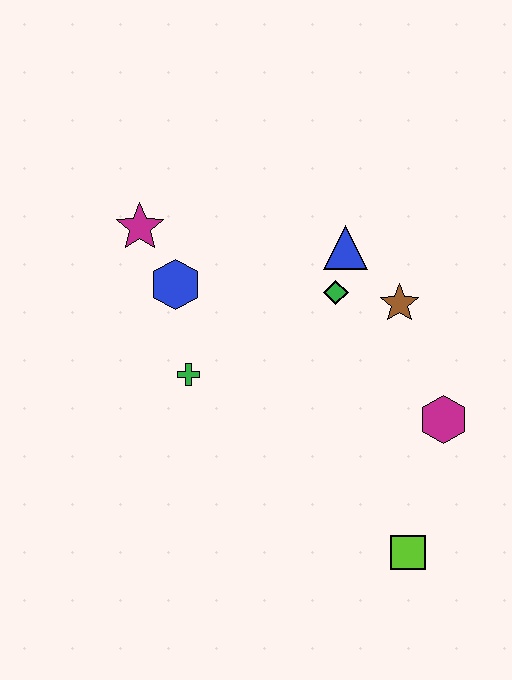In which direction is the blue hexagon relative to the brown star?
The blue hexagon is to the left of the brown star.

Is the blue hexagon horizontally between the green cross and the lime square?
No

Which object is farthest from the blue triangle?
The lime square is farthest from the blue triangle.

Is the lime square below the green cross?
Yes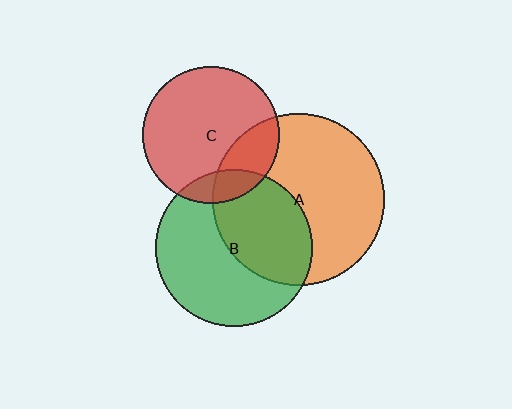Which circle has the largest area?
Circle A (orange).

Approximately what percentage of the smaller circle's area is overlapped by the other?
Approximately 25%.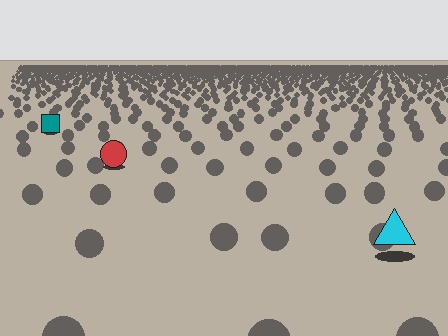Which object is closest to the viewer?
The cyan triangle is closest. The texture marks near it are larger and more spread out.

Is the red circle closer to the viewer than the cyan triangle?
No. The cyan triangle is closer — you can tell from the texture gradient: the ground texture is coarser near it.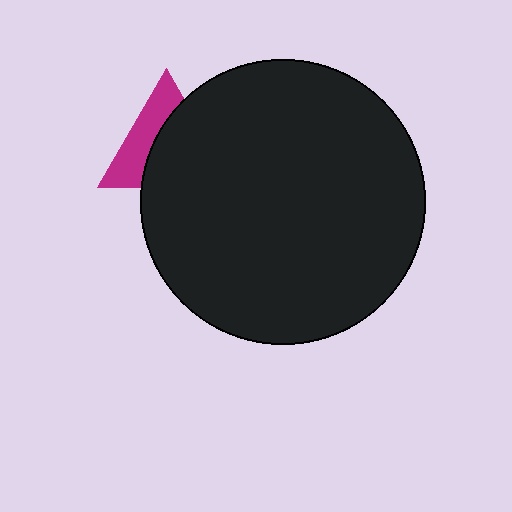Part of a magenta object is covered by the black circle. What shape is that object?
It is a triangle.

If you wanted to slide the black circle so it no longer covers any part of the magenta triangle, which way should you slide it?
Slide it right — that is the most direct way to separate the two shapes.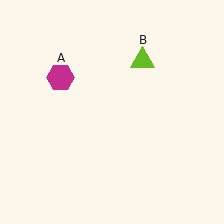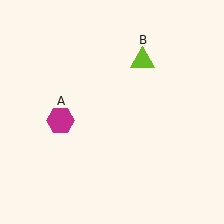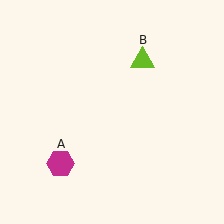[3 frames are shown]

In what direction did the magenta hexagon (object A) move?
The magenta hexagon (object A) moved down.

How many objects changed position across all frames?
1 object changed position: magenta hexagon (object A).